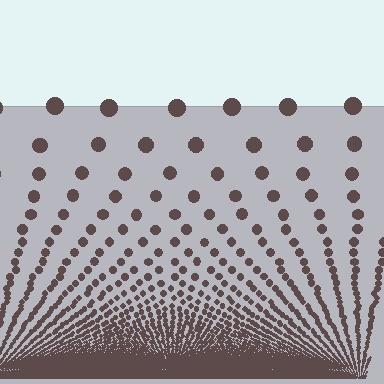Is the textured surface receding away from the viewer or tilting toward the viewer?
The surface appears to tilt toward the viewer. Texture elements get larger and sparser toward the top.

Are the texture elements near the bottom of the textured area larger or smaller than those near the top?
Smaller. The gradient is inverted — elements near the bottom are smaller and denser.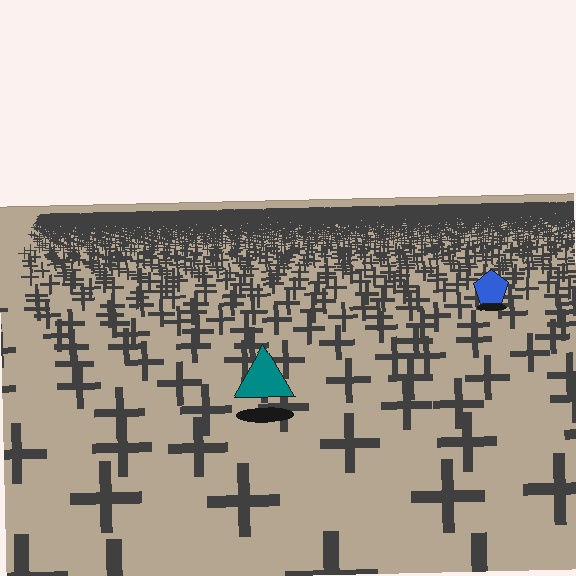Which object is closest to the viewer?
The teal triangle is closest. The texture marks near it are larger and more spread out.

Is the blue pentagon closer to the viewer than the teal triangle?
No. The teal triangle is closer — you can tell from the texture gradient: the ground texture is coarser near it.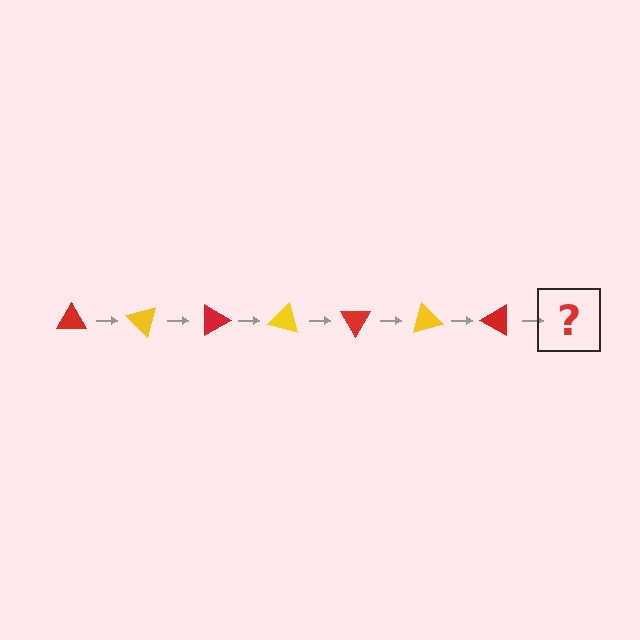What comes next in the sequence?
The next element should be a yellow triangle, rotated 315 degrees from the start.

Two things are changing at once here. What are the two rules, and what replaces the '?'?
The two rules are that it rotates 45 degrees each step and the color cycles through red and yellow. The '?' should be a yellow triangle, rotated 315 degrees from the start.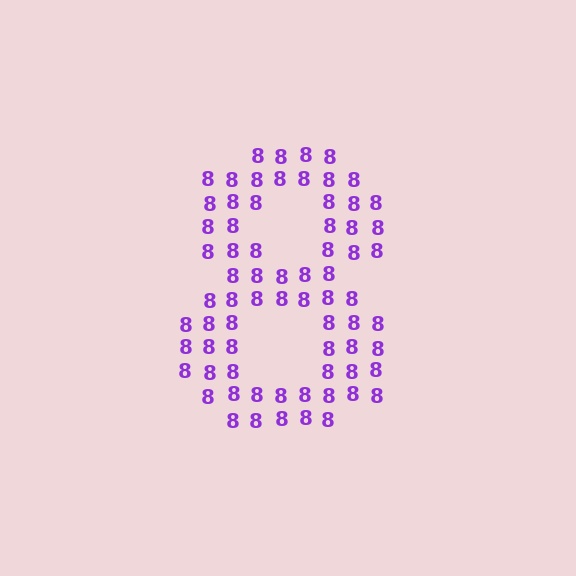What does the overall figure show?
The overall figure shows the digit 8.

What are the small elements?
The small elements are digit 8's.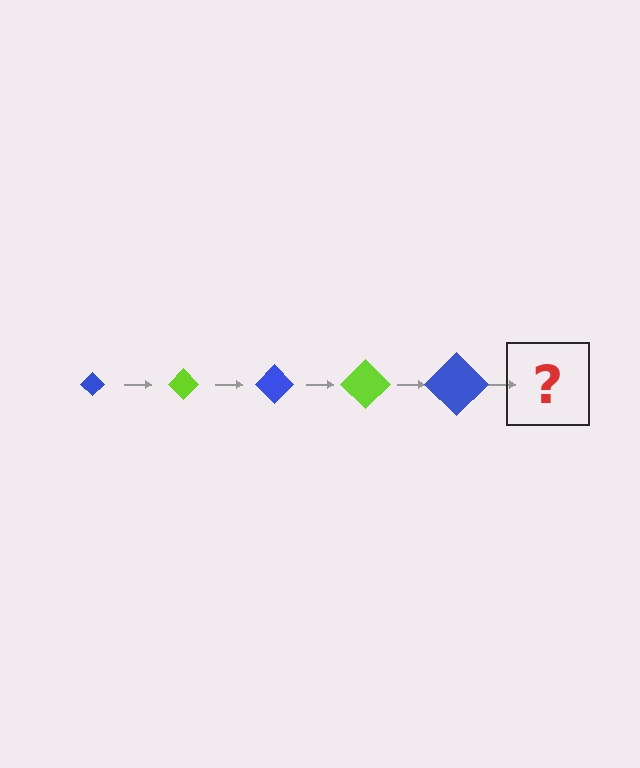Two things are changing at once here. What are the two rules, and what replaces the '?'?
The two rules are that the diamond grows larger each step and the color cycles through blue and lime. The '?' should be a lime diamond, larger than the previous one.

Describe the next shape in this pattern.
It should be a lime diamond, larger than the previous one.